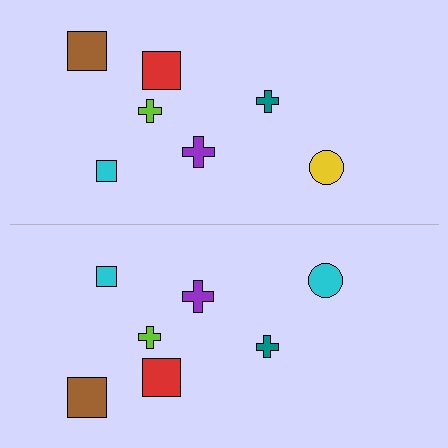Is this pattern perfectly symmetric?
No, the pattern is not perfectly symmetric. The cyan circle on the bottom side breaks the symmetry — its mirror counterpart is yellow.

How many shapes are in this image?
There are 14 shapes in this image.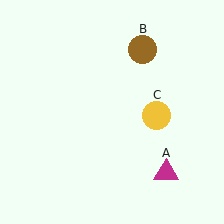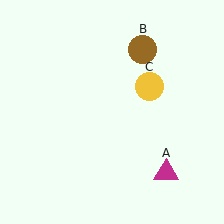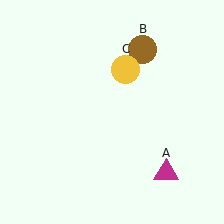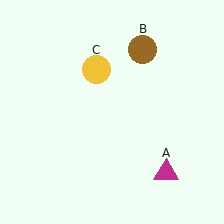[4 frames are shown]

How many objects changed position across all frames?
1 object changed position: yellow circle (object C).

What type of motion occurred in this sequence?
The yellow circle (object C) rotated counterclockwise around the center of the scene.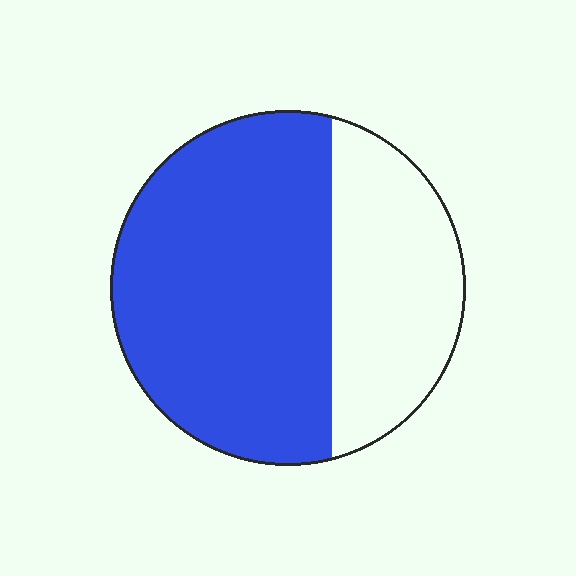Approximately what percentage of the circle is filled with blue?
Approximately 65%.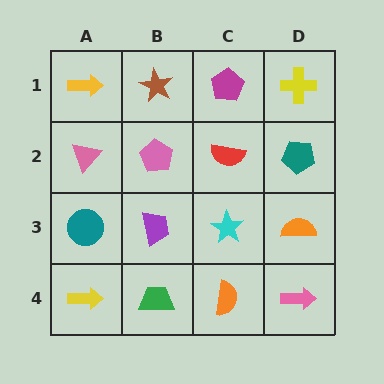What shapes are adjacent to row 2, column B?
A brown star (row 1, column B), a purple trapezoid (row 3, column B), a pink triangle (row 2, column A), a red semicircle (row 2, column C).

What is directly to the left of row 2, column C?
A pink pentagon.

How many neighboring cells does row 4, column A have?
2.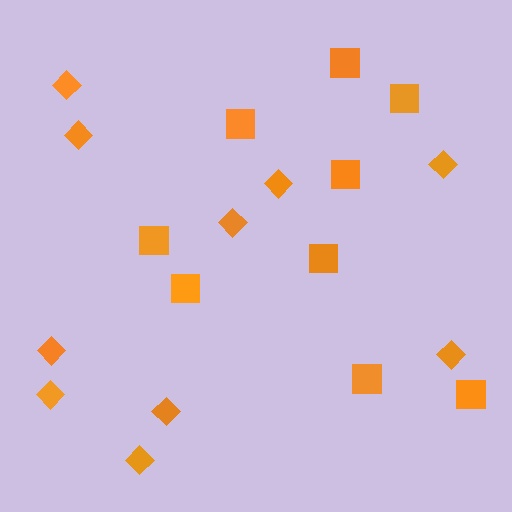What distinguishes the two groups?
There are 2 groups: one group of diamonds (10) and one group of squares (9).